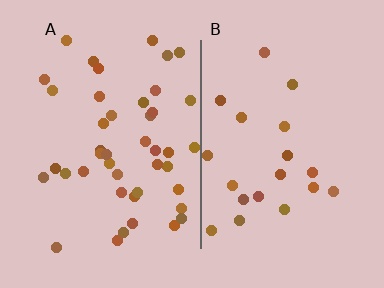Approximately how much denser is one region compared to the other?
Approximately 2.2× — region A over region B.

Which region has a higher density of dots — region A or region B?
A (the left).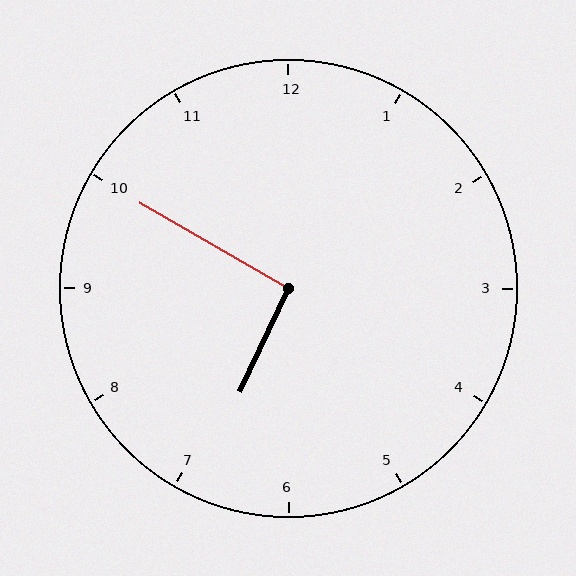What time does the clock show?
6:50.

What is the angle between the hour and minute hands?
Approximately 95 degrees.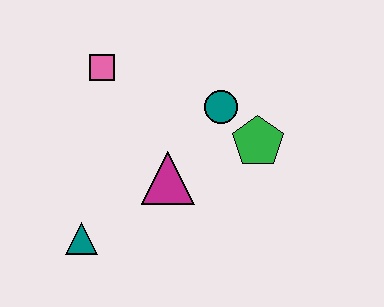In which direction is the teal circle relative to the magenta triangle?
The teal circle is above the magenta triangle.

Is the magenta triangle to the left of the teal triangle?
No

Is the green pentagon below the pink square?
Yes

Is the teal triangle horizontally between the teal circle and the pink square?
No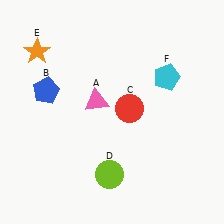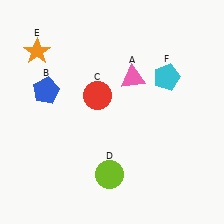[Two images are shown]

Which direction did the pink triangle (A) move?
The pink triangle (A) moved right.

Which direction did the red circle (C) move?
The red circle (C) moved left.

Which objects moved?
The objects that moved are: the pink triangle (A), the red circle (C).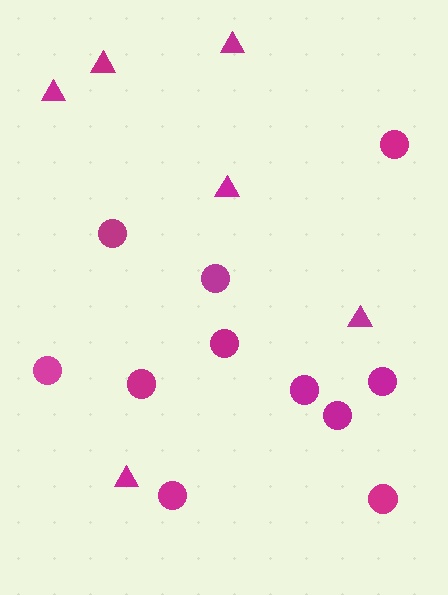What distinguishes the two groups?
There are 2 groups: one group of circles (11) and one group of triangles (6).